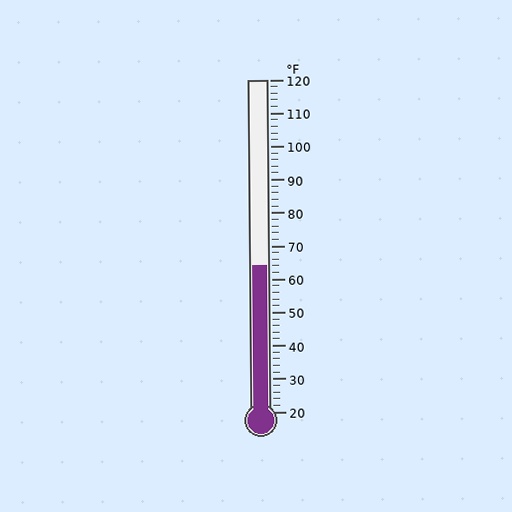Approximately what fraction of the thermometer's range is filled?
The thermometer is filled to approximately 45% of its range.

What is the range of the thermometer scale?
The thermometer scale ranges from 20°F to 120°F.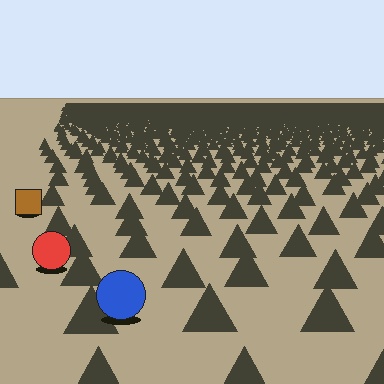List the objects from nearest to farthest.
From nearest to farthest: the blue circle, the red circle, the brown square.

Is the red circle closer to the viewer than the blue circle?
No. The blue circle is closer — you can tell from the texture gradient: the ground texture is coarser near it.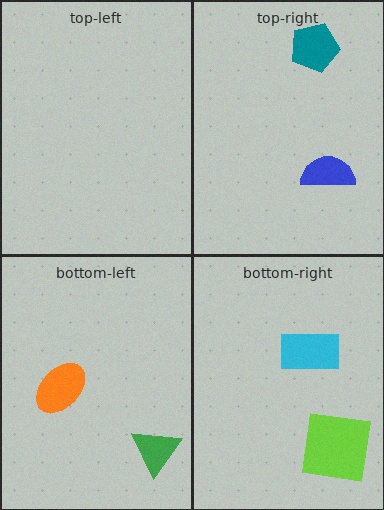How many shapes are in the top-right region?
2.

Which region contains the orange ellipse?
The bottom-left region.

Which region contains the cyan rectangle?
The bottom-right region.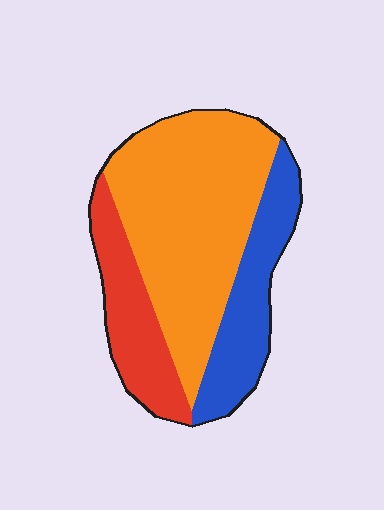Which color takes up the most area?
Orange, at roughly 55%.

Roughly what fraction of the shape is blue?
Blue covers about 25% of the shape.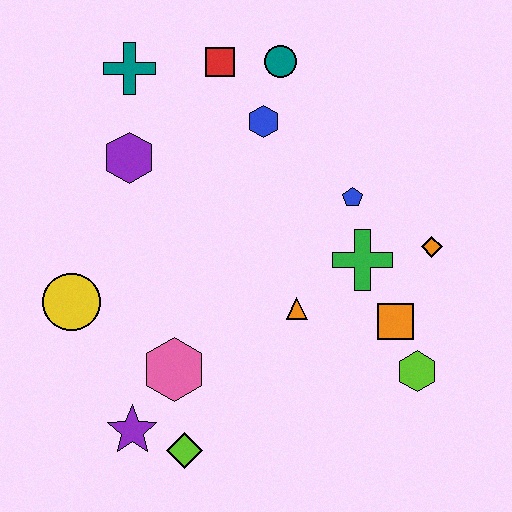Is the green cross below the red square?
Yes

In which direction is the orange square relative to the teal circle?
The orange square is below the teal circle.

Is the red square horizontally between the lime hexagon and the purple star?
Yes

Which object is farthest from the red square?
The lime diamond is farthest from the red square.